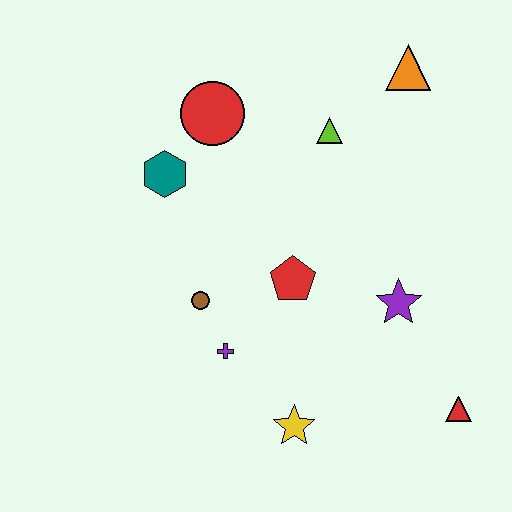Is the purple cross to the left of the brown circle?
No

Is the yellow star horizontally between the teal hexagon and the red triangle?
Yes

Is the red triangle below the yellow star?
No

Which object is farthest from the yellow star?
The orange triangle is farthest from the yellow star.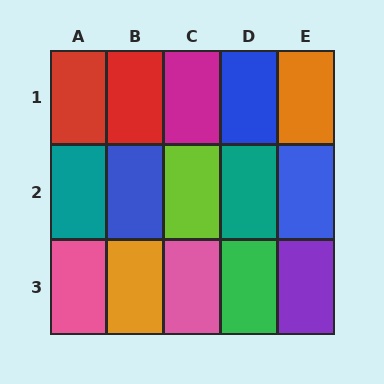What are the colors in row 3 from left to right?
Pink, orange, pink, green, purple.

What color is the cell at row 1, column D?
Blue.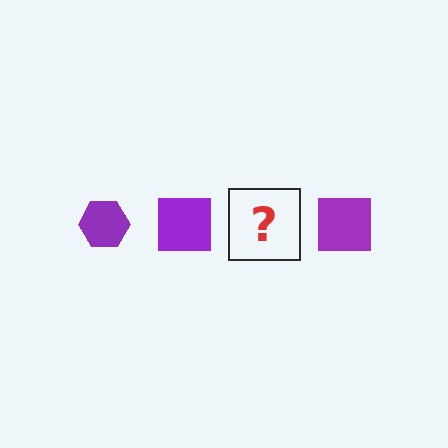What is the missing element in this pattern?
The missing element is a purple hexagon.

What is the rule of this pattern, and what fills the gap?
The rule is that the pattern cycles through hexagon, square shapes in purple. The gap should be filled with a purple hexagon.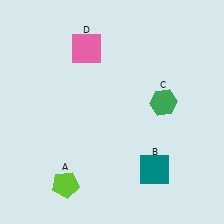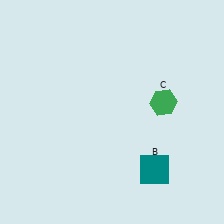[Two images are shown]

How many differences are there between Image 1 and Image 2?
There are 2 differences between the two images.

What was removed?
The lime pentagon (A), the pink square (D) were removed in Image 2.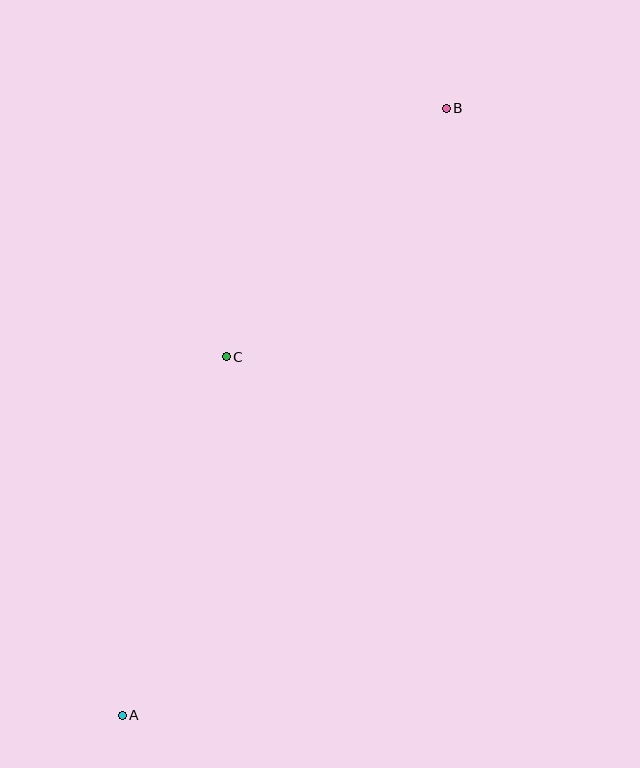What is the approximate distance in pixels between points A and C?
The distance between A and C is approximately 373 pixels.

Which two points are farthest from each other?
Points A and B are farthest from each other.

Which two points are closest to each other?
Points B and C are closest to each other.